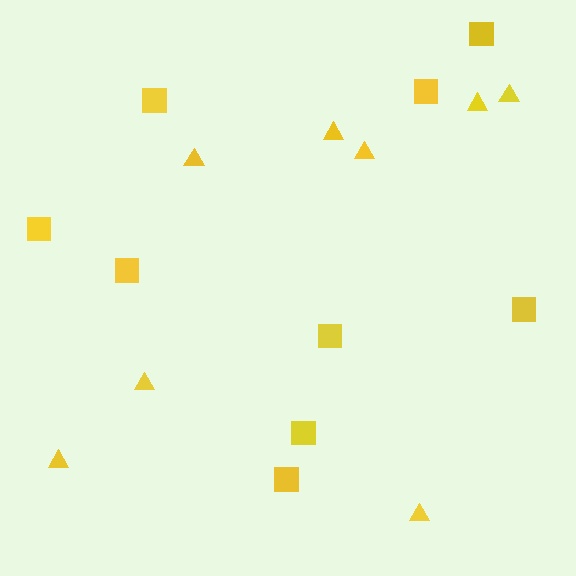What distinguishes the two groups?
There are 2 groups: one group of squares (9) and one group of triangles (8).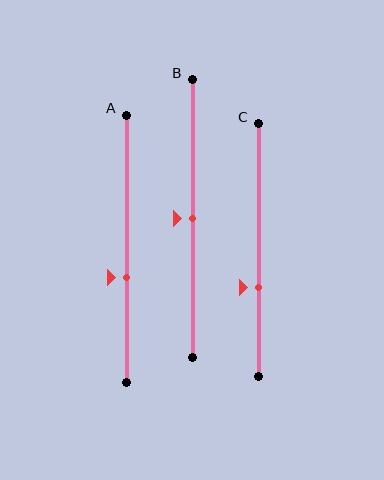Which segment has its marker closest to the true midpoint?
Segment B has its marker closest to the true midpoint.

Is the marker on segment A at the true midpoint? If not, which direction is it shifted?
No, the marker on segment A is shifted downward by about 11% of the segment length.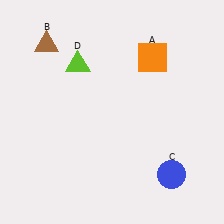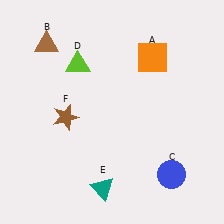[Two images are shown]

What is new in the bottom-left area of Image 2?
A teal triangle (E) was added in the bottom-left area of Image 2.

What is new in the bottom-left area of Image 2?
A brown star (F) was added in the bottom-left area of Image 2.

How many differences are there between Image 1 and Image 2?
There are 2 differences between the two images.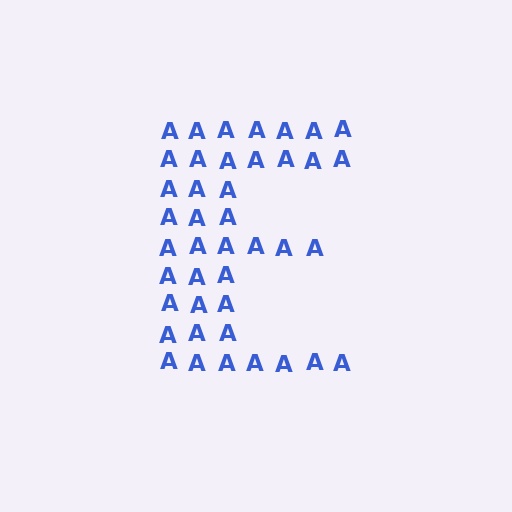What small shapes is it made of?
It is made of small letter A's.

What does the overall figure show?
The overall figure shows the letter E.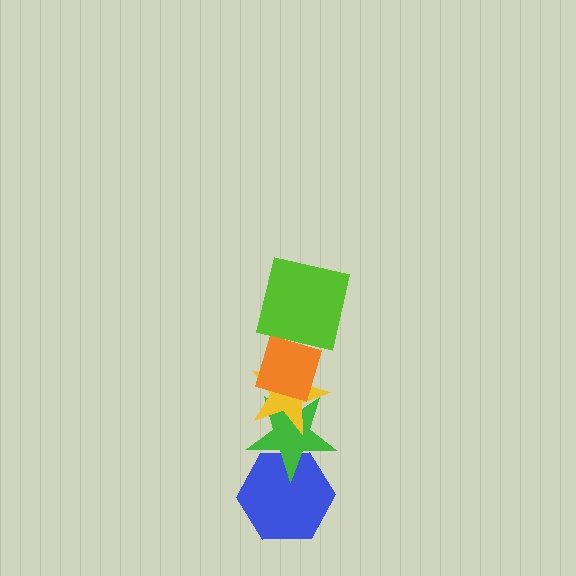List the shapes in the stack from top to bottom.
From top to bottom: the lime square, the orange diamond, the yellow star, the green star, the blue hexagon.